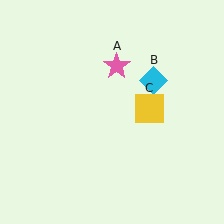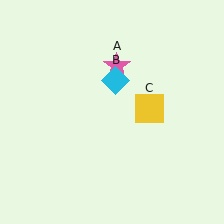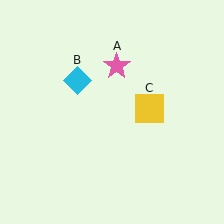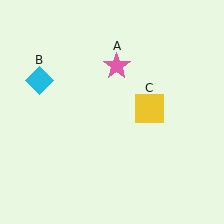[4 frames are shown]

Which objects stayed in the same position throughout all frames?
Pink star (object A) and yellow square (object C) remained stationary.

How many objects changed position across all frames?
1 object changed position: cyan diamond (object B).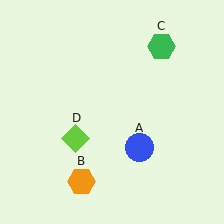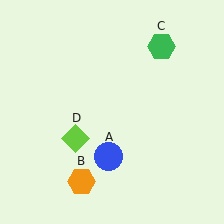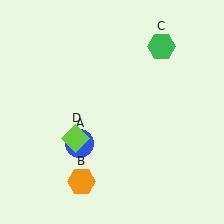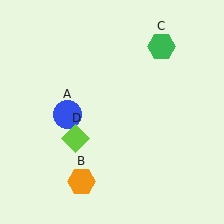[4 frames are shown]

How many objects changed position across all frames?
1 object changed position: blue circle (object A).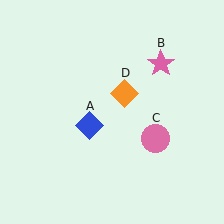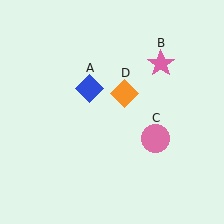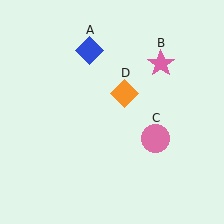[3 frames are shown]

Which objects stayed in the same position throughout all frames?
Pink star (object B) and pink circle (object C) and orange diamond (object D) remained stationary.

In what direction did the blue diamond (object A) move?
The blue diamond (object A) moved up.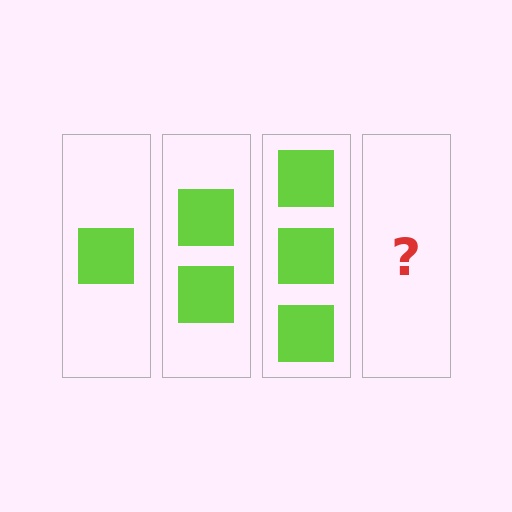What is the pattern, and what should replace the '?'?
The pattern is that each step adds one more square. The '?' should be 4 squares.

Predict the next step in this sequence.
The next step is 4 squares.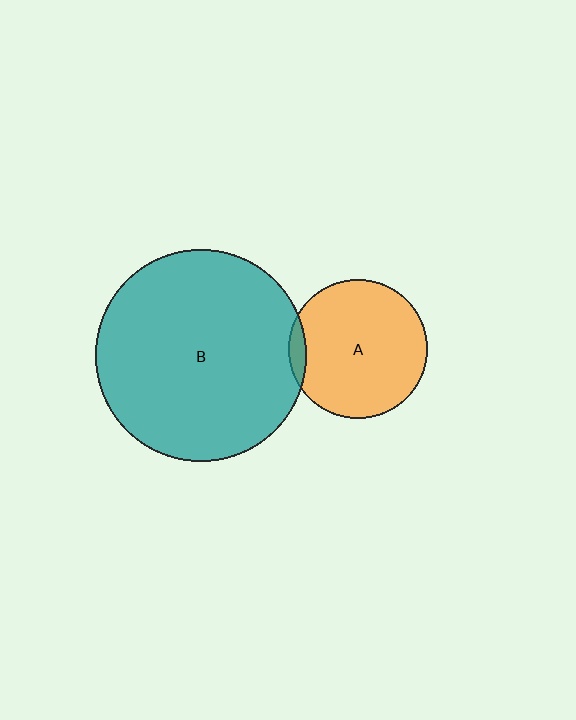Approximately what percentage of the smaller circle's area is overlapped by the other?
Approximately 5%.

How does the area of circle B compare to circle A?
Approximately 2.3 times.